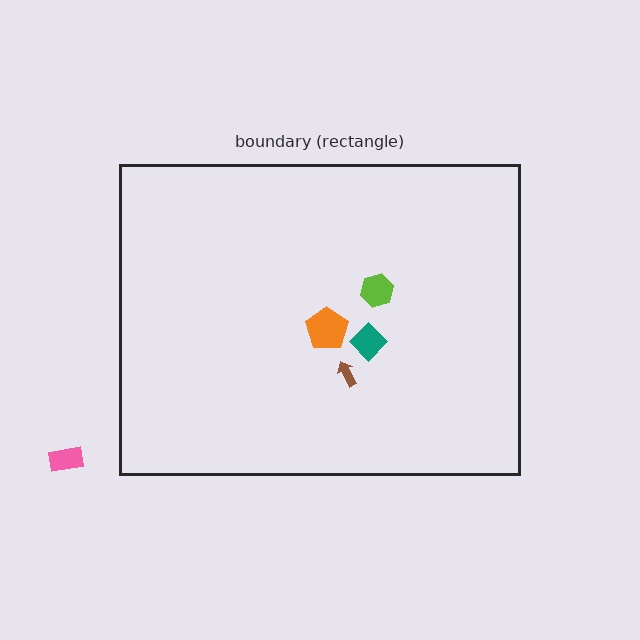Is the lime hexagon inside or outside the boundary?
Inside.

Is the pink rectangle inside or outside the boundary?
Outside.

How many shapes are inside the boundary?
4 inside, 1 outside.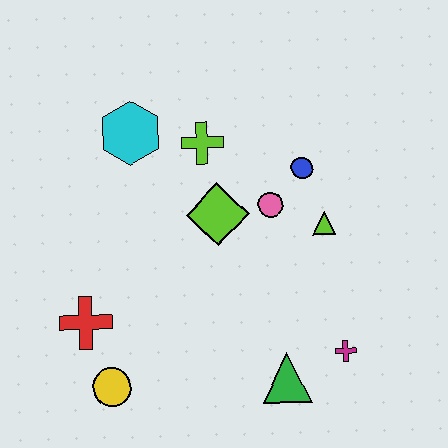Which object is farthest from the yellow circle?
The blue circle is farthest from the yellow circle.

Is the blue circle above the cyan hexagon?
No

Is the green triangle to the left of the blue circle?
Yes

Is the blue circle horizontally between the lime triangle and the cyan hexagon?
Yes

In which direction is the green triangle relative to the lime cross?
The green triangle is below the lime cross.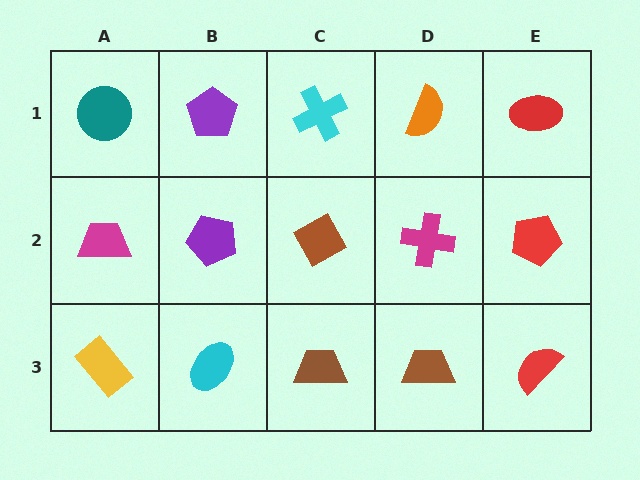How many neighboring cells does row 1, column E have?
2.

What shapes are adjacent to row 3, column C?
A brown diamond (row 2, column C), a cyan ellipse (row 3, column B), a brown trapezoid (row 3, column D).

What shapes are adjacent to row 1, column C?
A brown diamond (row 2, column C), a purple pentagon (row 1, column B), an orange semicircle (row 1, column D).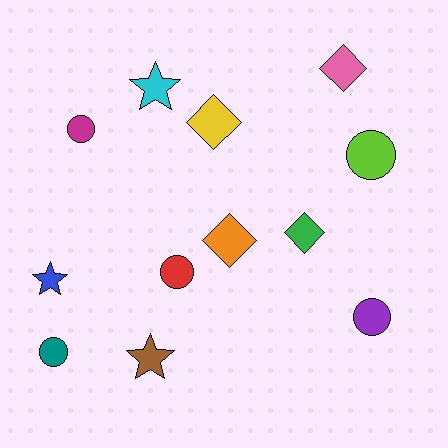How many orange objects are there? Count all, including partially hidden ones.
There is 1 orange object.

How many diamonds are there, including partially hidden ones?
There are 4 diamonds.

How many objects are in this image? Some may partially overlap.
There are 12 objects.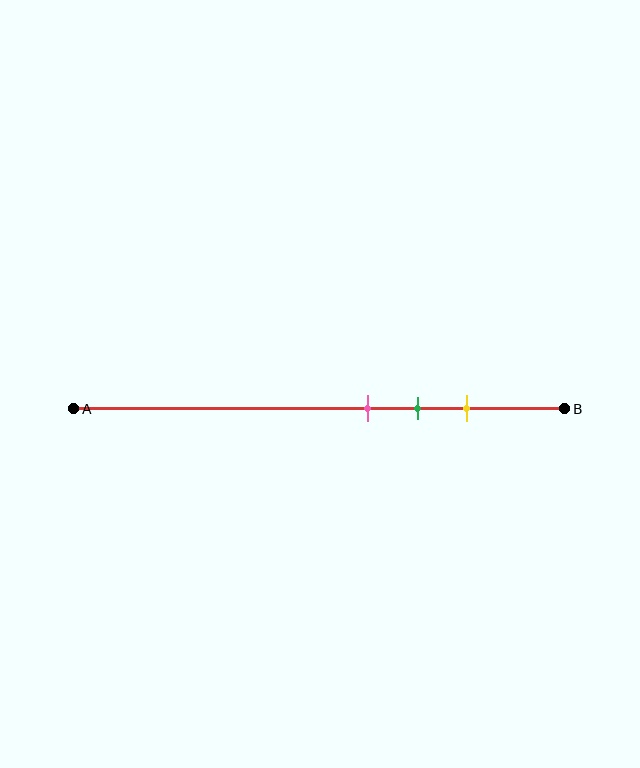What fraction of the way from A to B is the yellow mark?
The yellow mark is approximately 80% (0.8) of the way from A to B.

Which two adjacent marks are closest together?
The pink and green marks are the closest adjacent pair.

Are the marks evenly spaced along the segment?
Yes, the marks are approximately evenly spaced.